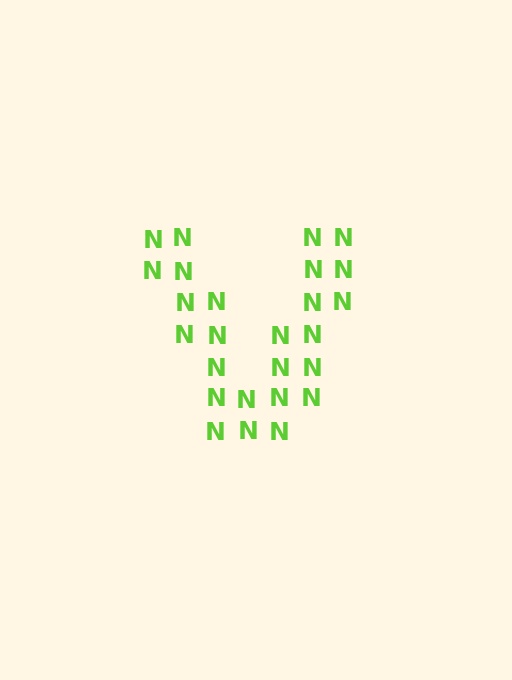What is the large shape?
The large shape is the letter V.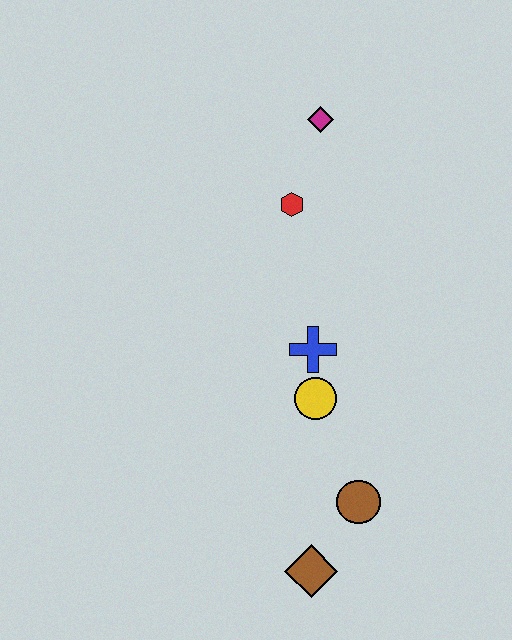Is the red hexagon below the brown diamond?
No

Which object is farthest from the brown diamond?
The magenta diamond is farthest from the brown diamond.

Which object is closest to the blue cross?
The yellow circle is closest to the blue cross.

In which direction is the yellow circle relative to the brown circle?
The yellow circle is above the brown circle.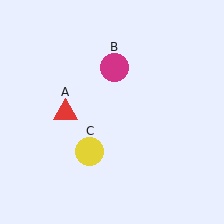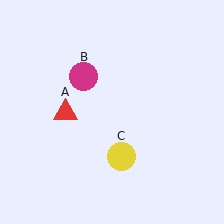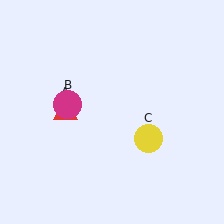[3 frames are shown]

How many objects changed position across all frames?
2 objects changed position: magenta circle (object B), yellow circle (object C).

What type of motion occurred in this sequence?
The magenta circle (object B), yellow circle (object C) rotated counterclockwise around the center of the scene.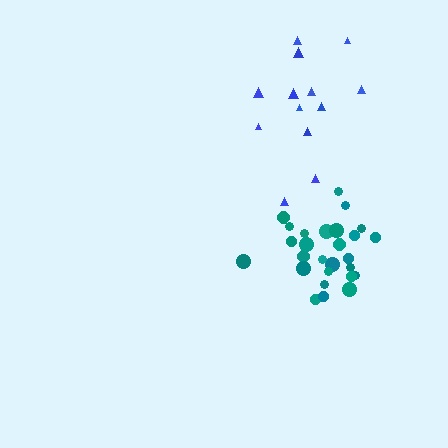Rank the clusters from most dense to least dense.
teal, blue.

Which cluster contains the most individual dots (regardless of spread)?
Teal (27).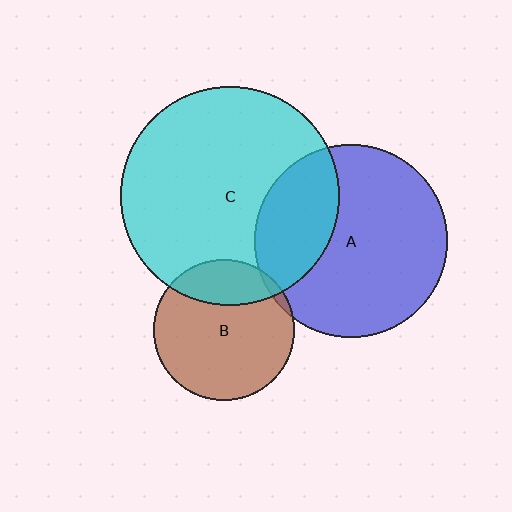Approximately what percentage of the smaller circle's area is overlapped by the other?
Approximately 30%.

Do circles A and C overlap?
Yes.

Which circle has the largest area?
Circle C (cyan).